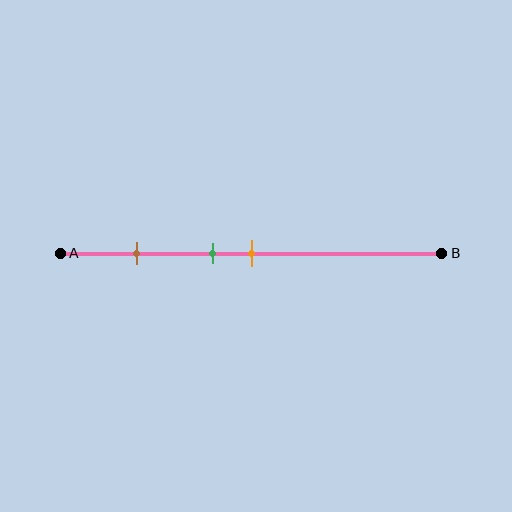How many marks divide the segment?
There are 3 marks dividing the segment.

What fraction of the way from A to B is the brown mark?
The brown mark is approximately 20% (0.2) of the way from A to B.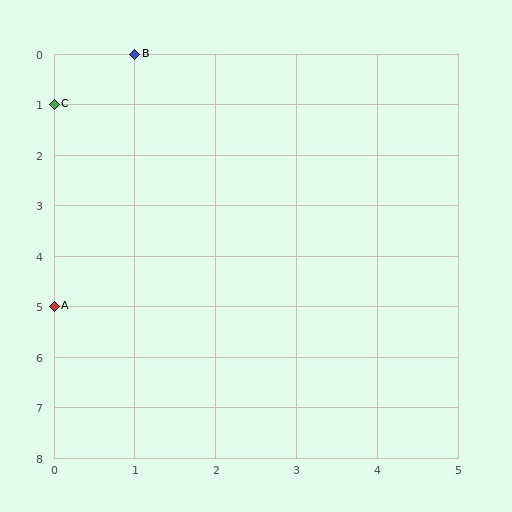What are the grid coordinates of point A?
Point A is at grid coordinates (0, 5).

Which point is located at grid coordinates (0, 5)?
Point A is at (0, 5).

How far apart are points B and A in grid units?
Points B and A are 1 column and 5 rows apart (about 5.1 grid units diagonally).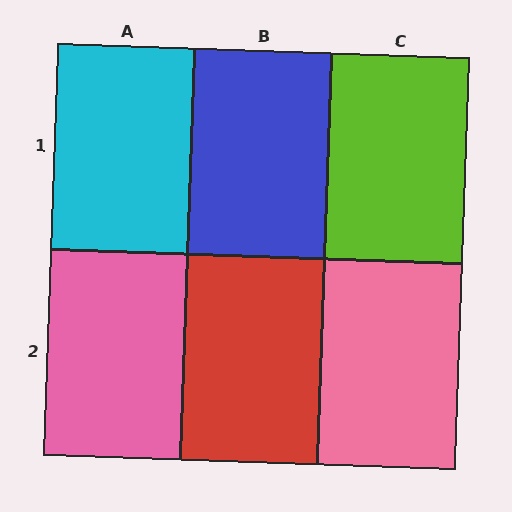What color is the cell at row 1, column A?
Cyan.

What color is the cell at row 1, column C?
Lime.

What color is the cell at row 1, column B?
Blue.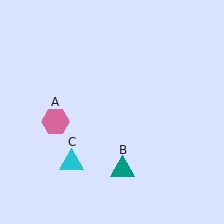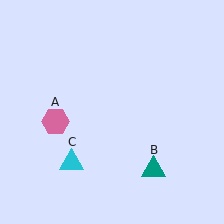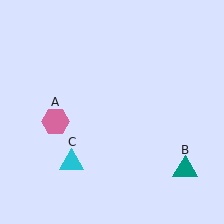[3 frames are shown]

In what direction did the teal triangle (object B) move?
The teal triangle (object B) moved right.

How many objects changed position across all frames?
1 object changed position: teal triangle (object B).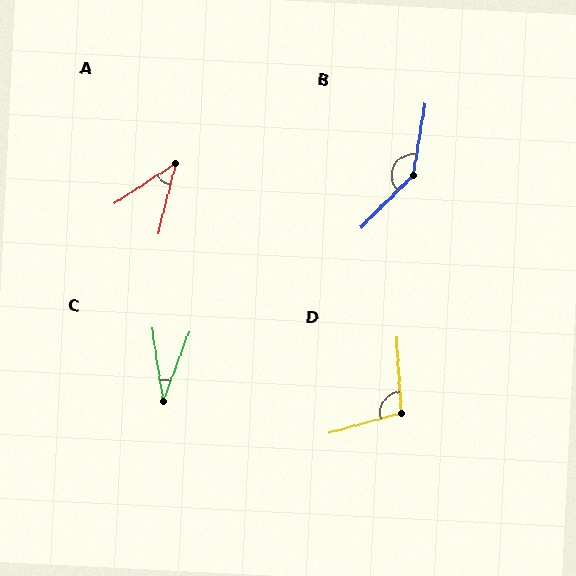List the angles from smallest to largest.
C (30°), A (42°), D (101°), B (144°).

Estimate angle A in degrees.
Approximately 42 degrees.